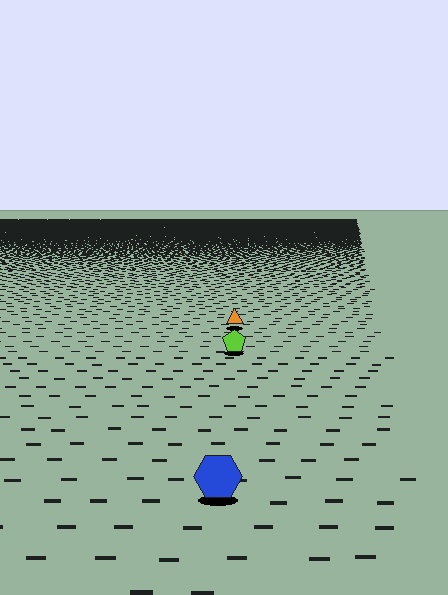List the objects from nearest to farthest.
From nearest to farthest: the blue hexagon, the lime pentagon, the orange triangle.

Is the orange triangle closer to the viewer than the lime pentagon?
No. The lime pentagon is closer — you can tell from the texture gradient: the ground texture is coarser near it.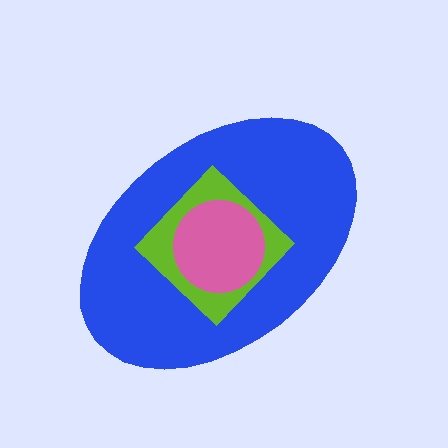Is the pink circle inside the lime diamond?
Yes.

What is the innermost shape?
The pink circle.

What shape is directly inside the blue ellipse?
The lime diamond.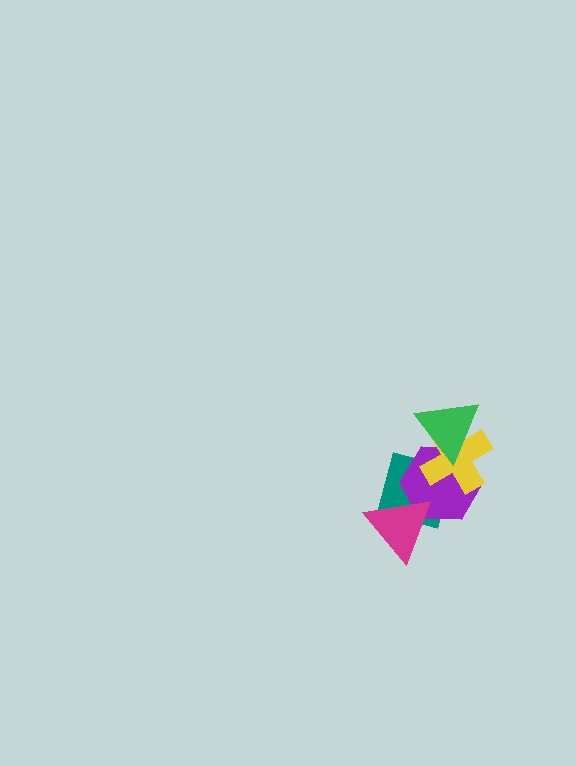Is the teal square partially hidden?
Yes, it is partially covered by another shape.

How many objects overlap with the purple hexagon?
4 objects overlap with the purple hexagon.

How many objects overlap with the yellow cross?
3 objects overlap with the yellow cross.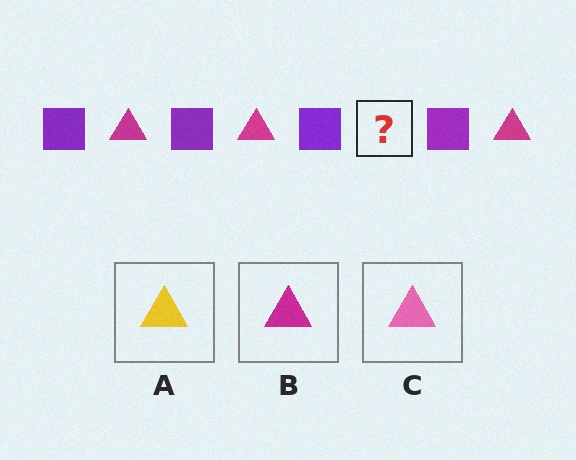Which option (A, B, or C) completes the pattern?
B.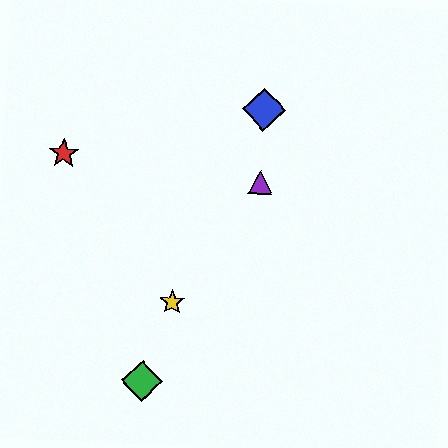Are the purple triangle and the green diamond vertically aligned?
No, the purple triangle is at x≈261 and the green diamond is at x≈142.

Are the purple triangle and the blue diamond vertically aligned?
Yes, both are at x≈261.